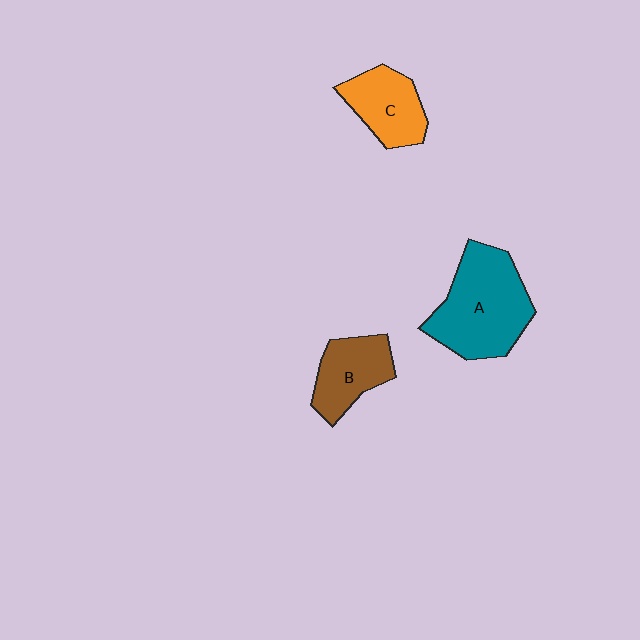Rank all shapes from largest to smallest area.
From largest to smallest: A (teal), C (orange), B (brown).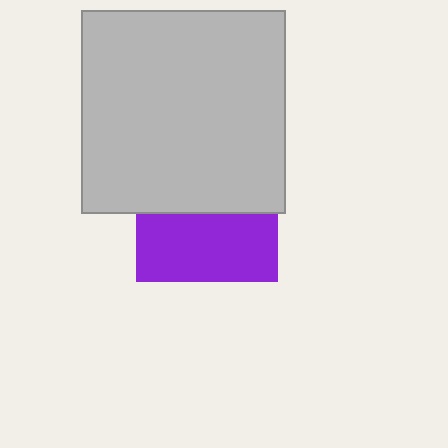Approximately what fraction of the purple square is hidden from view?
Roughly 52% of the purple square is hidden behind the light gray square.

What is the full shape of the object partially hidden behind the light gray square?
The partially hidden object is a purple square.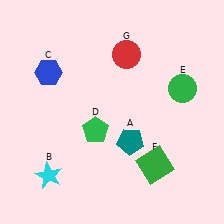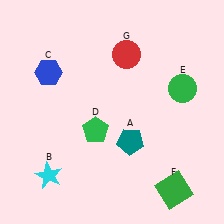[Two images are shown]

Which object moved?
The green square (F) moved down.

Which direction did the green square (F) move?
The green square (F) moved down.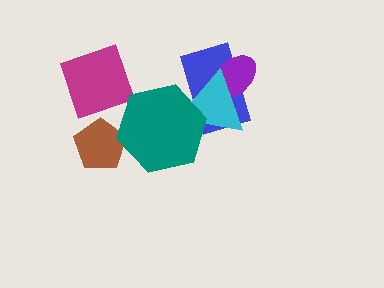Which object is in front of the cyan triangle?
The teal hexagon is in front of the cyan triangle.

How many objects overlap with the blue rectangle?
3 objects overlap with the blue rectangle.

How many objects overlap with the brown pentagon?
1 object overlaps with the brown pentagon.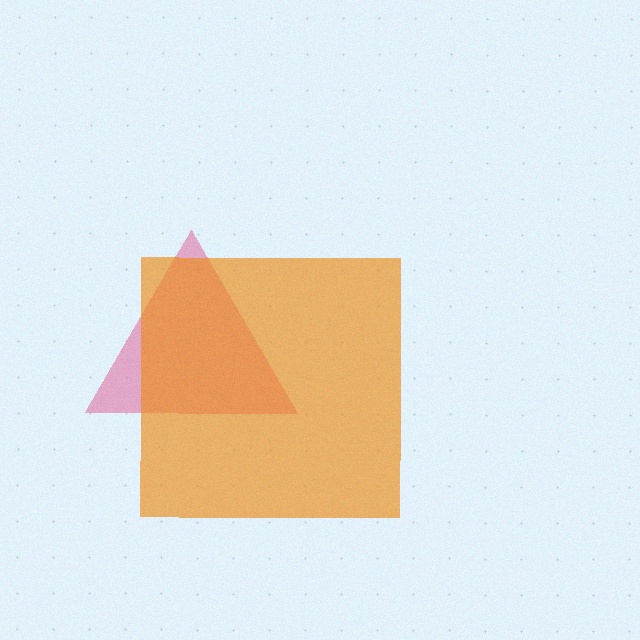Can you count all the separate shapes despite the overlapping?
Yes, there are 2 separate shapes.